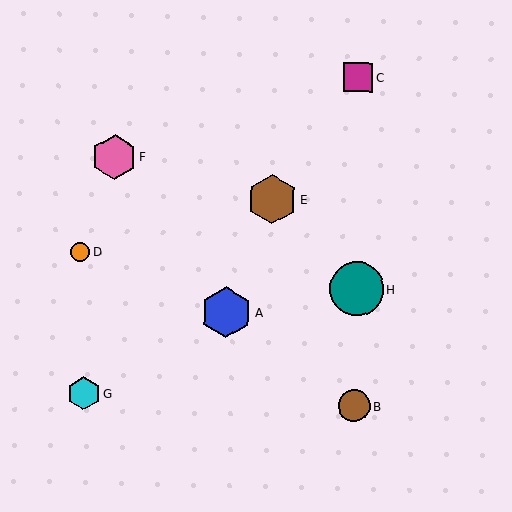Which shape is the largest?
The teal circle (labeled H) is the largest.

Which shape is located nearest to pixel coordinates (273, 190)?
The brown hexagon (labeled E) at (272, 200) is nearest to that location.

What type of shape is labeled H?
Shape H is a teal circle.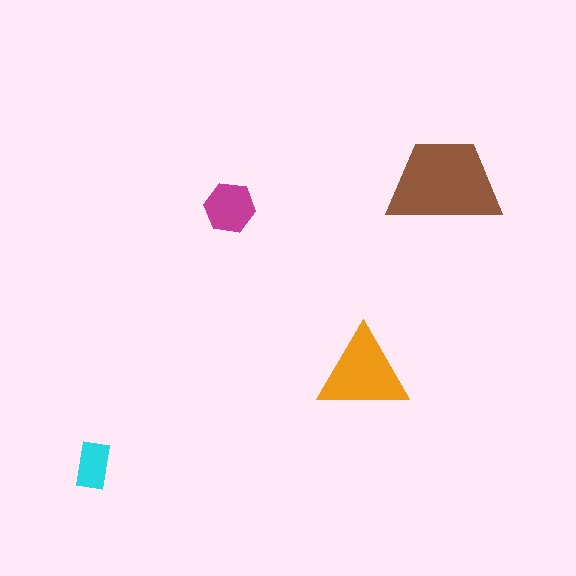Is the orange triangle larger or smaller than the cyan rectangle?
Larger.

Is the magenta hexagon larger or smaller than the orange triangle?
Smaller.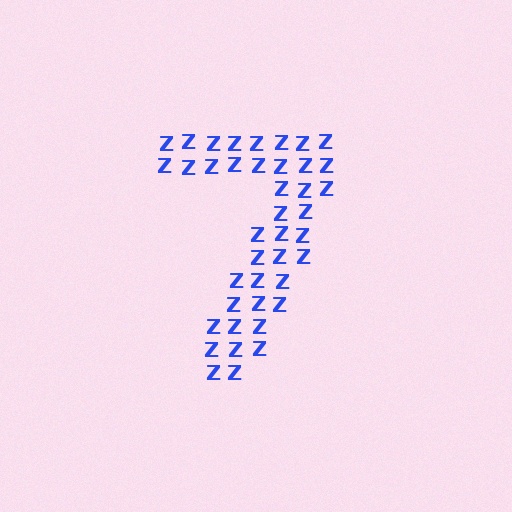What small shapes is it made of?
It is made of small letter Z's.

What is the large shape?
The large shape is the digit 7.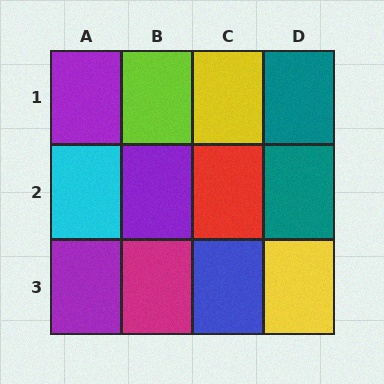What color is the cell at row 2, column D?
Teal.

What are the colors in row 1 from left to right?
Purple, lime, yellow, teal.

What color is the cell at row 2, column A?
Cyan.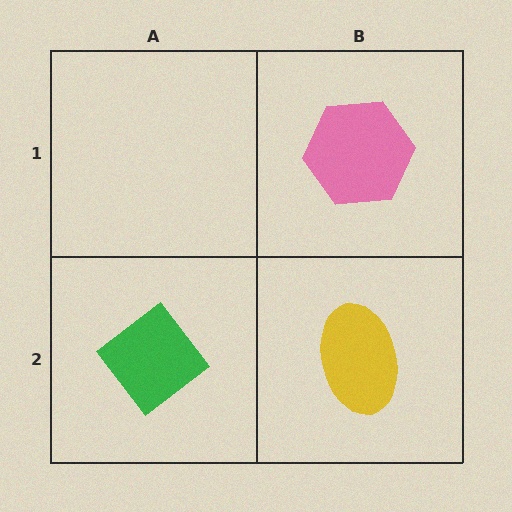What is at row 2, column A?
A green diamond.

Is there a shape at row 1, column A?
No, that cell is empty.